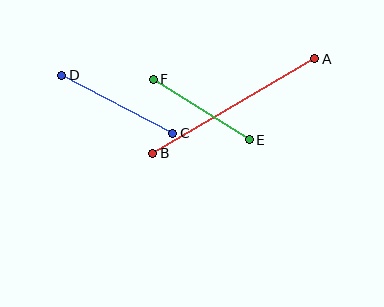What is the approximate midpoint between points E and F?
The midpoint is at approximately (201, 109) pixels.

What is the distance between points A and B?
The distance is approximately 187 pixels.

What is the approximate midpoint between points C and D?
The midpoint is at approximately (117, 104) pixels.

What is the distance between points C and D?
The distance is approximately 125 pixels.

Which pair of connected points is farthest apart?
Points A and B are farthest apart.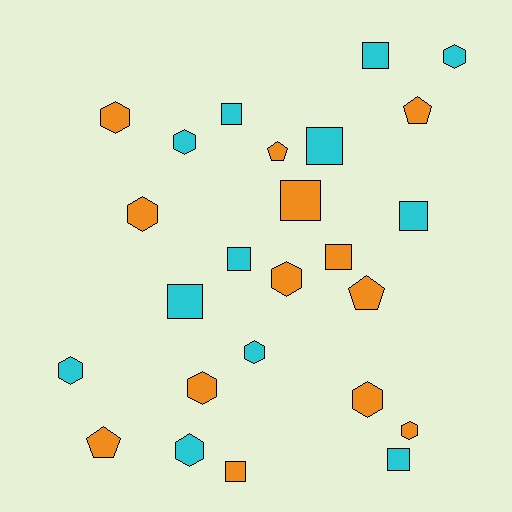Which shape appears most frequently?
Hexagon, with 11 objects.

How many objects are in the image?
There are 25 objects.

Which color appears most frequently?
Orange, with 13 objects.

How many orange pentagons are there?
There are 4 orange pentagons.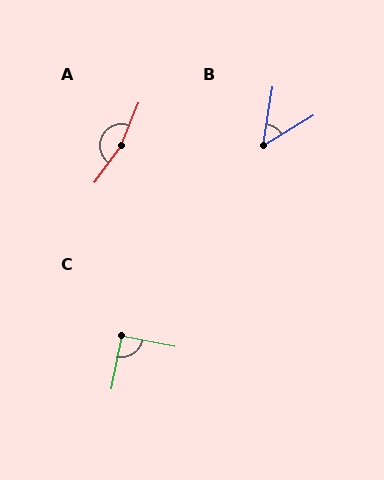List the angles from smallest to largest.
B (49°), C (90°), A (166°).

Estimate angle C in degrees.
Approximately 90 degrees.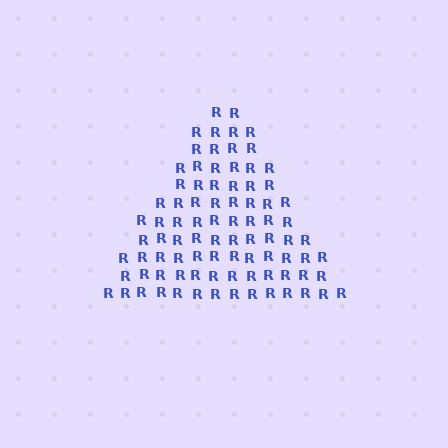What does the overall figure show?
The overall figure shows a triangle.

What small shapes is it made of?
It is made of small letter R's.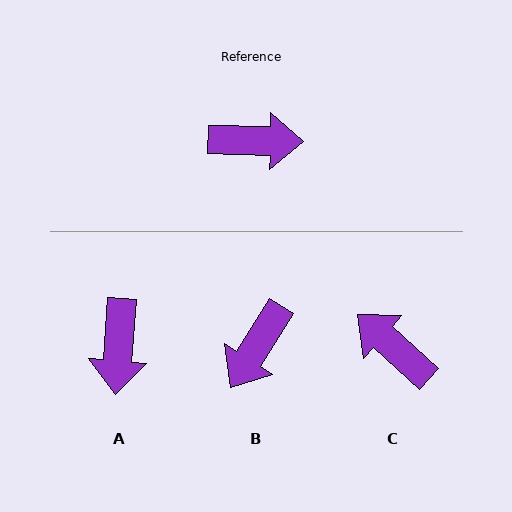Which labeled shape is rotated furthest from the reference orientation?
C, about 139 degrees away.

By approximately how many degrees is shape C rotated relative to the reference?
Approximately 139 degrees counter-clockwise.